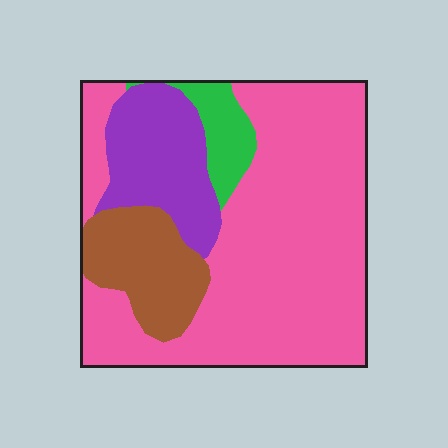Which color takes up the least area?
Green, at roughly 5%.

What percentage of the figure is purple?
Purple covers 16% of the figure.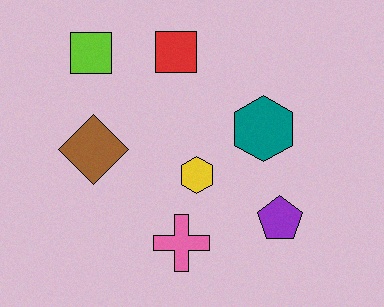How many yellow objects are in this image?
There is 1 yellow object.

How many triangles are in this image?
There are no triangles.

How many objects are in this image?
There are 7 objects.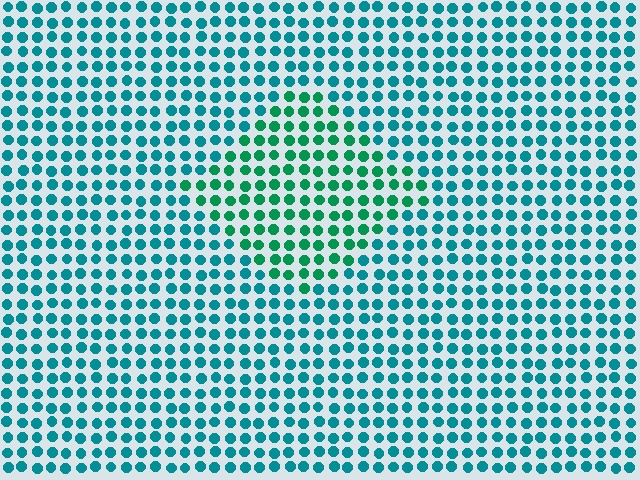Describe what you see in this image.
The image is filled with small teal elements in a uniform arrangement. A diamond-shaped region is visible where the elements are tinted to a slightly different hue, forming a subtle color boundary.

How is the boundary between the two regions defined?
The boundary is defined purely by a slight shift in hue (about 31 degrees). Spacing, size, and orientation are identical on both sides.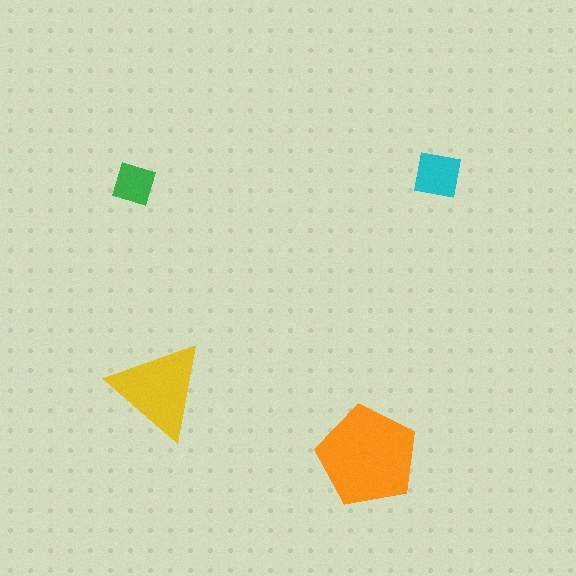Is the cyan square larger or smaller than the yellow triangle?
Smaller.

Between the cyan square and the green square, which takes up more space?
The cyan square.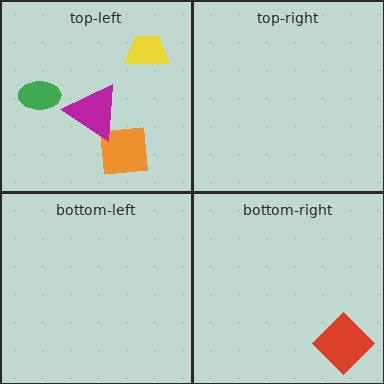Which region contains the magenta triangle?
The top-left region.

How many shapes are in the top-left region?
4.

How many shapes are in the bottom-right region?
1.